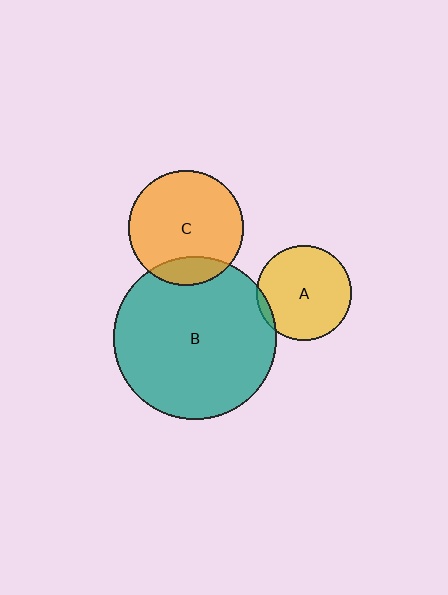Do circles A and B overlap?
Yes.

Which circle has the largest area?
Circle B (teal).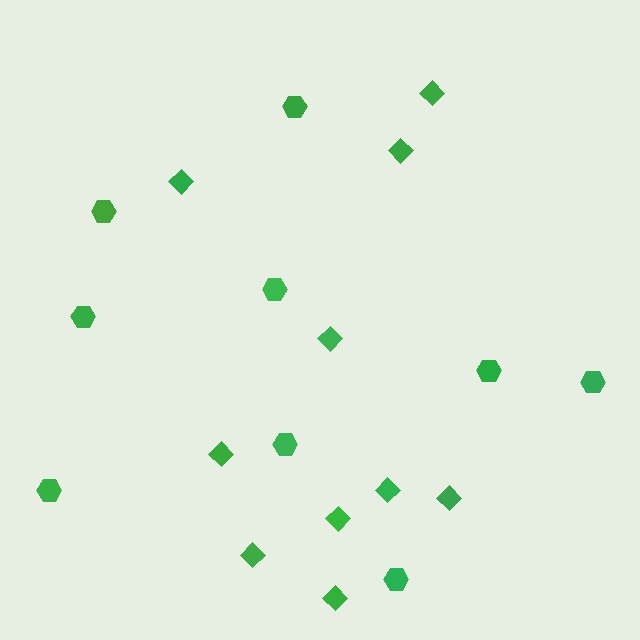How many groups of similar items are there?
There are 2 groups: one group of diamonds (10) and one group of hexagons (9).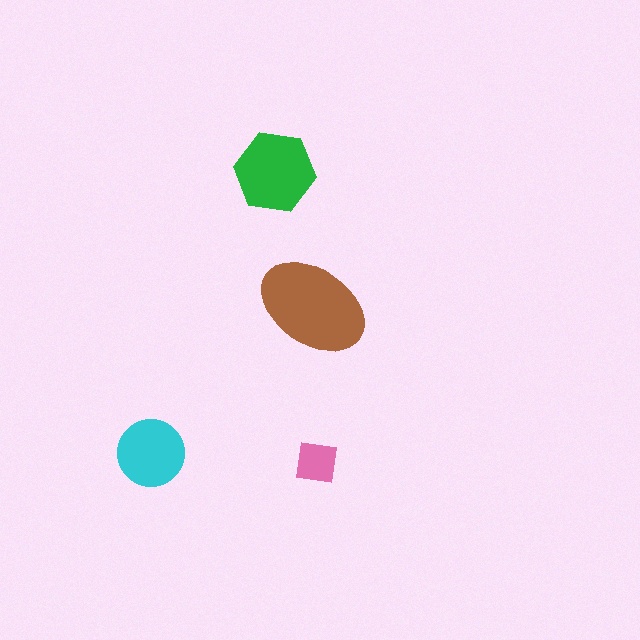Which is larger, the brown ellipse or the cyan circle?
The brown ellipse.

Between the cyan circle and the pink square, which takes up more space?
The cyan circle.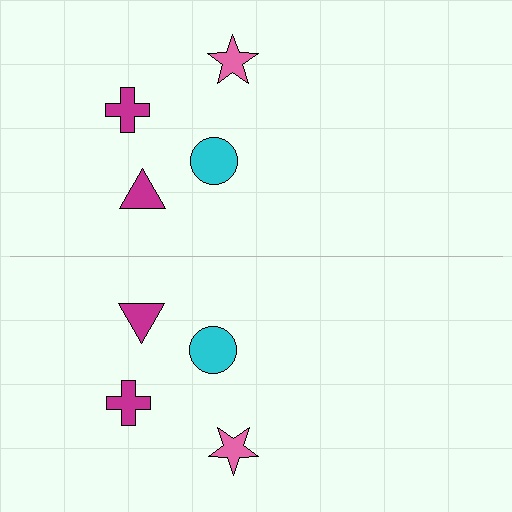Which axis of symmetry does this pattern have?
The pattern has a horizontal axis of symmetry running through the center of the image.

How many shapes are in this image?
There are 8 shapes in this image.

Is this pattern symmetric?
Yes, this pattern has bilateral (reflection) symmetry.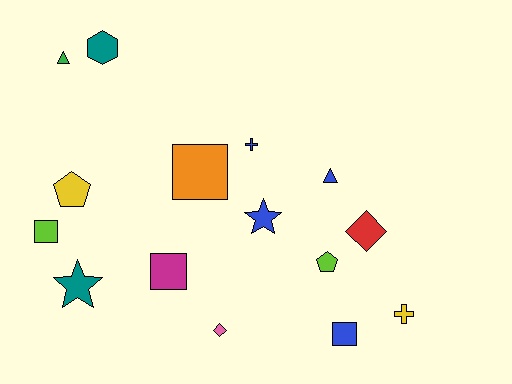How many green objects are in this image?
There is 1 green object.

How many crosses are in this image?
There are 2 crosses.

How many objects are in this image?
There are 15 objects.